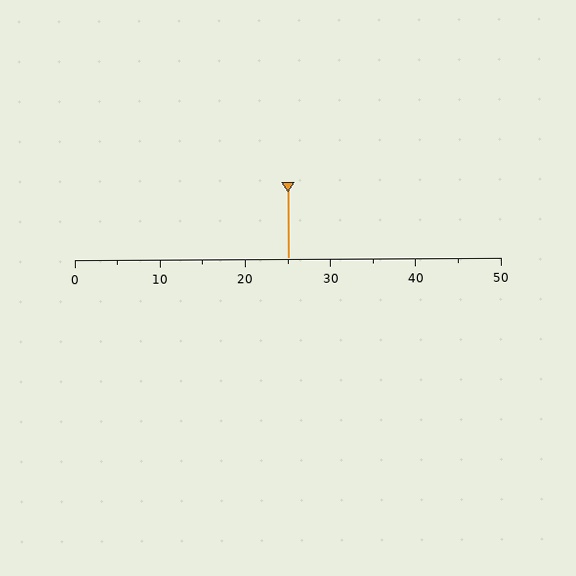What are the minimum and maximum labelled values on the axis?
The axis runs from 0 to 50.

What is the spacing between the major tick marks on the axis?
The major ticks are spaced 10 apart.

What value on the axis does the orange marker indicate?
The marker indicates approximately 25.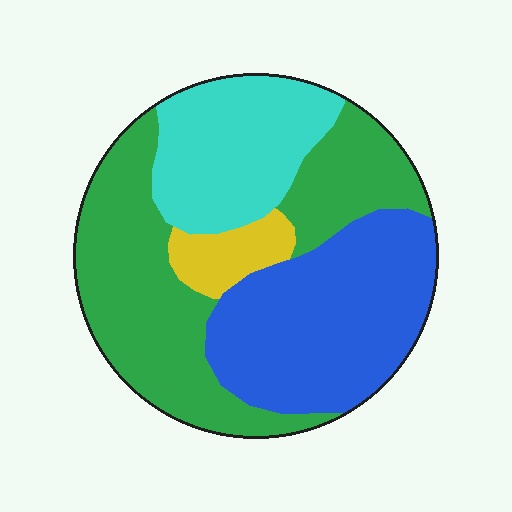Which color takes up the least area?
Yellow, at roughly 5%.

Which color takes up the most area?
Green, at roughly 40%.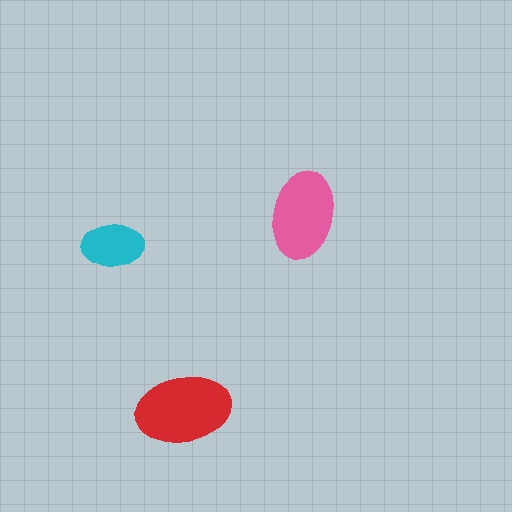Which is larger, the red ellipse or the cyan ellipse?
The red one.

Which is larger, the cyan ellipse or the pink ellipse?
The pink one.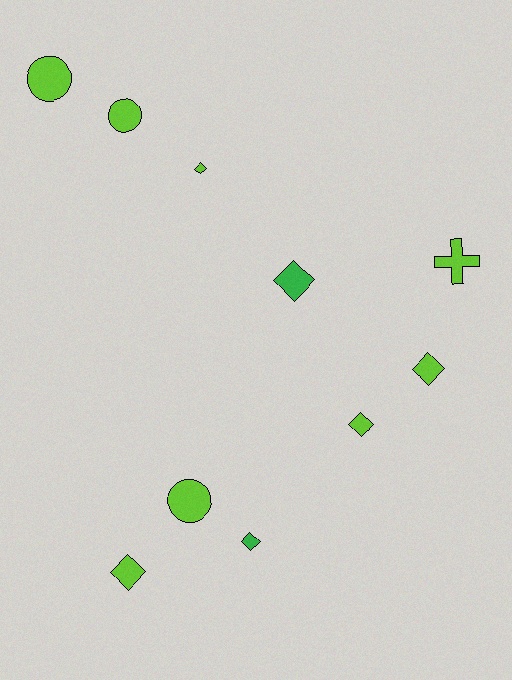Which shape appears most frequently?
Diamond, with 6 objects.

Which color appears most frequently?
Lime, with 8 objects.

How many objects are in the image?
There are 10 objects.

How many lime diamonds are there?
There are 4 lime diamonds.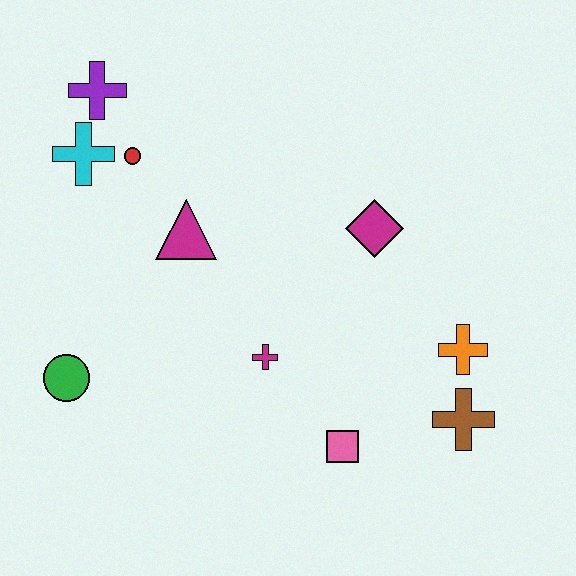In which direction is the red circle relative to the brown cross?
The red circle is to the left of the brown cross.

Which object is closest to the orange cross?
The brown cross is closest to the orange cross.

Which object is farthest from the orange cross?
The purple cross is farthest from the orange cross.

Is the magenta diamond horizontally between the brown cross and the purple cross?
Yes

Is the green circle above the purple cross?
No